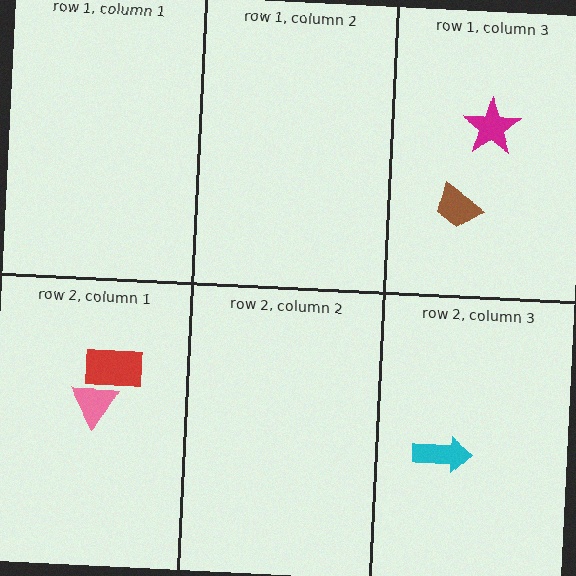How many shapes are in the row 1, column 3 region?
2.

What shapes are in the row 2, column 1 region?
The pink triangle, the red rectangle.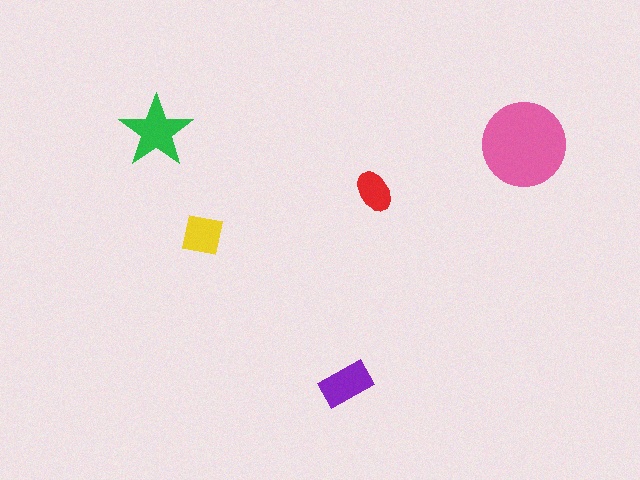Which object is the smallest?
The red ellipse.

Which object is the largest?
The pink circle.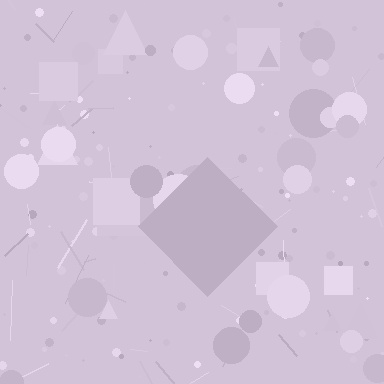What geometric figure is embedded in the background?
A diamond is embedded in the background.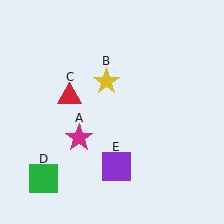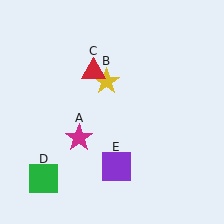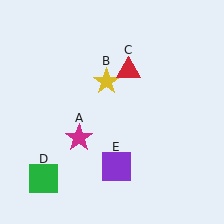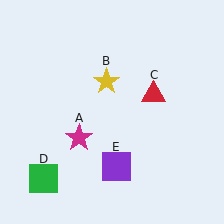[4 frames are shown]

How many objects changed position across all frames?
1 object changed position: red triangle (object C).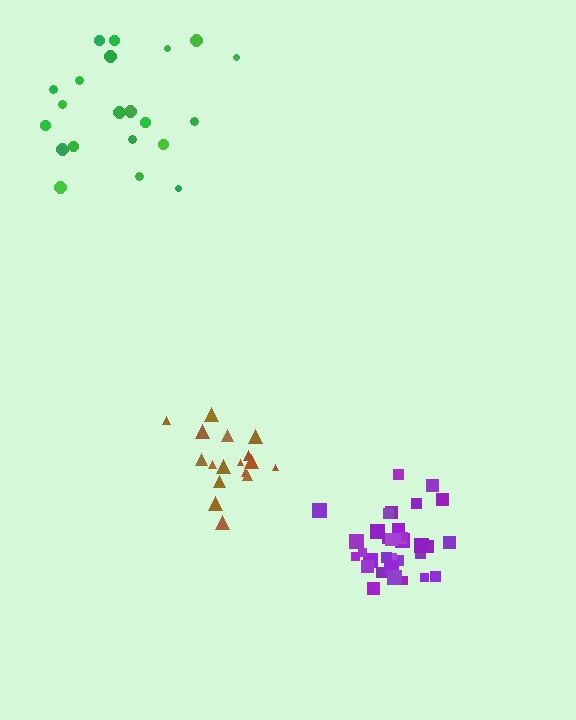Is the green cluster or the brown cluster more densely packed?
Brown.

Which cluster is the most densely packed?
Purple.